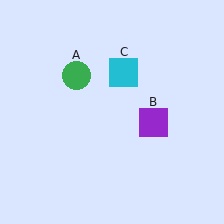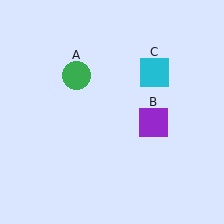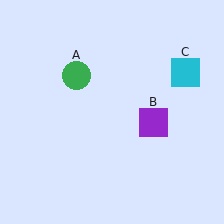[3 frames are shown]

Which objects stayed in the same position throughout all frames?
Green circle (object A) and purple square (object B) remained stationary.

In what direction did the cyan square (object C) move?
The cyan square (object C) moved right.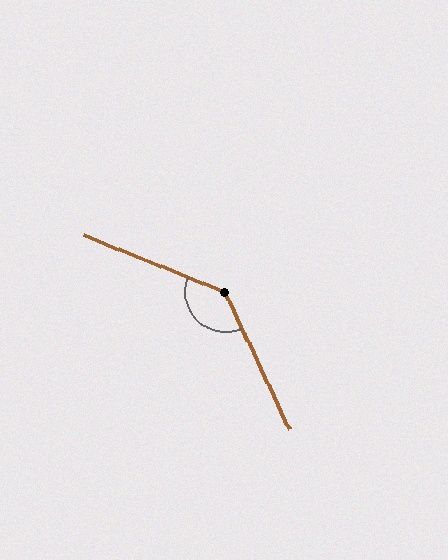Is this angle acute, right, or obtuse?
It is obtuse.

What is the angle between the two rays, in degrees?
Approximately 137 degrees.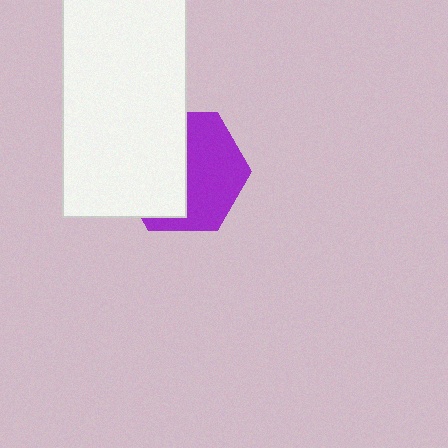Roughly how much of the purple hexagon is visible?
About half of it is visible (roughly 50%).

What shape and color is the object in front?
The object in front is a white rectangle.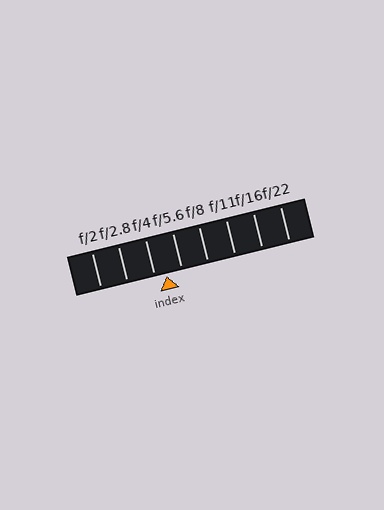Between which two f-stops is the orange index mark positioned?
The index mark is between f/4 and f/5.6.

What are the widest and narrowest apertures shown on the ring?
The widest aperture shown is f/2 and the narrowest is f/22.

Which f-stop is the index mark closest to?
The index mark is closest to f/4.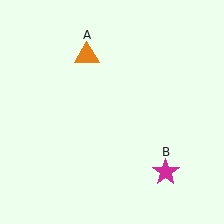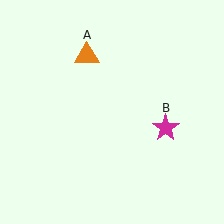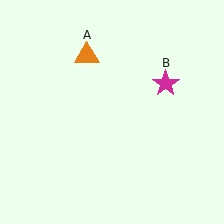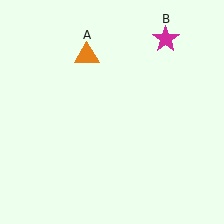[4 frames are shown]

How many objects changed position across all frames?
1 object changed position: magenta star (object B).